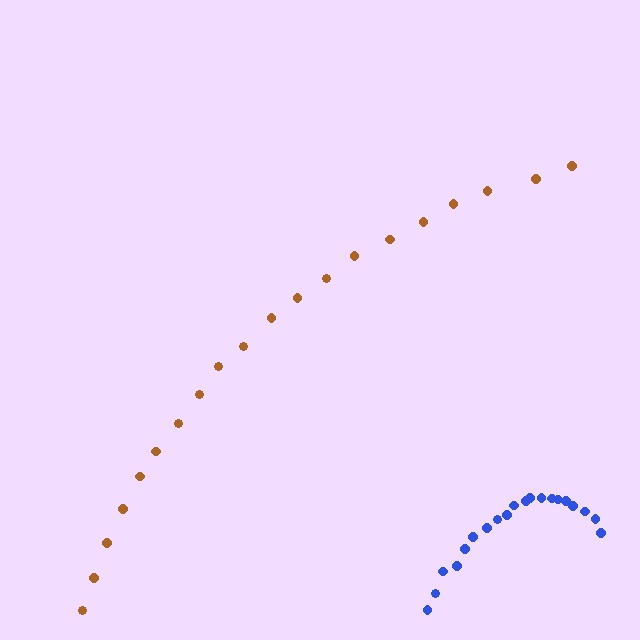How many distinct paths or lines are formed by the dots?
There are 2 distinct paths.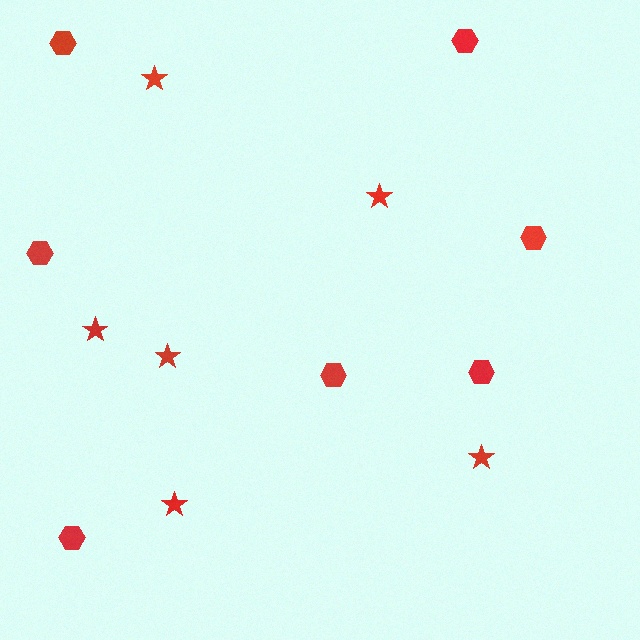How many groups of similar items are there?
There are 2 groups: one group of hexagons (7) and one group of stars (6).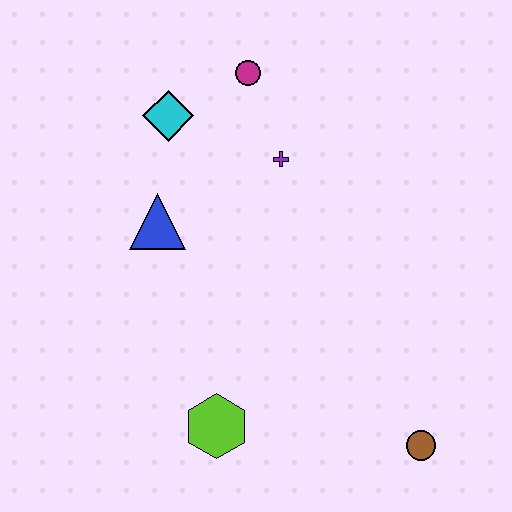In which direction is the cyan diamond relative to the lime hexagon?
The cyan diamond is above the lime hexagon.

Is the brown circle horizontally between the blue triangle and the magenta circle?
No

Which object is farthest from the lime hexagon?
The magenta circle is farthest from the lime hexagon.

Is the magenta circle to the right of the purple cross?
No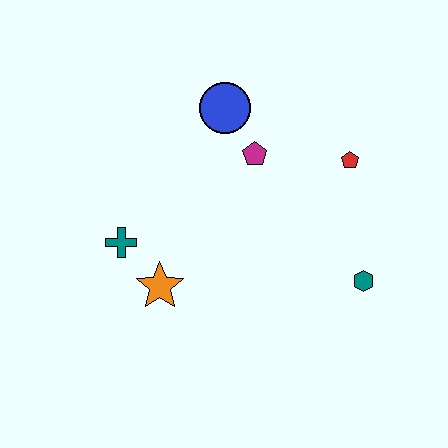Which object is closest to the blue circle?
The magenta pentagon is closest to the blue circle.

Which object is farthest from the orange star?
The red pentagon is farthest from the orange star.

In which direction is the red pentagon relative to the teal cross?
The red pentagon is to the right of the teal cross.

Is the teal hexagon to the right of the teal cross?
Yes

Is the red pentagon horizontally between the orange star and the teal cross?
No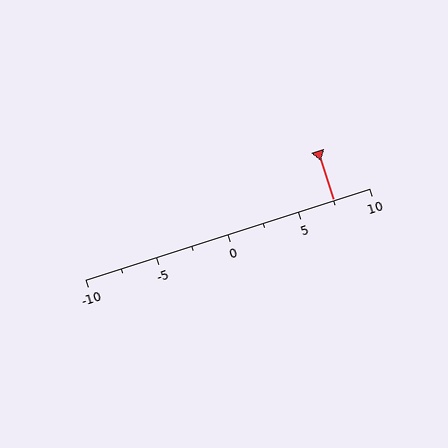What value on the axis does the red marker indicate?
The marker indicates approximately 7.5.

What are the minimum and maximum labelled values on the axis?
The axis runs from -10 to 10.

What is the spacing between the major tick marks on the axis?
The major ticks are spaced 5 apart.